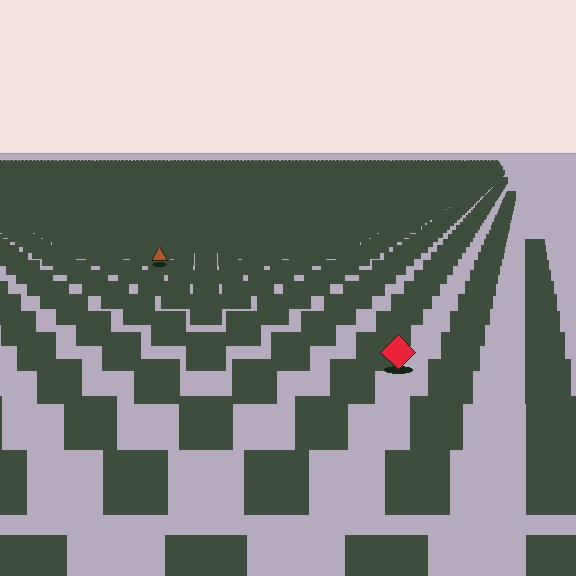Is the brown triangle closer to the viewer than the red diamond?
No. The red diamond is closer — you can tell from the texture gradient: the ground texture is coarser near it.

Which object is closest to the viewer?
The red diamond is closest. The texture marks near it are larger and more spread out.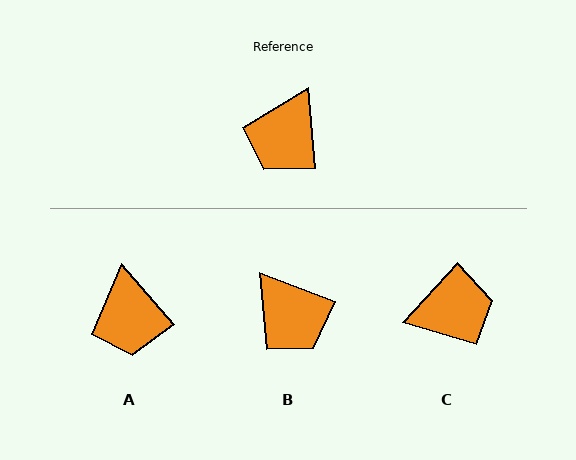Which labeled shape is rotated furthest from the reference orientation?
C, about 133 degrees away.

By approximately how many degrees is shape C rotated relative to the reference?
Approximately 133 degrees counter-clockwise.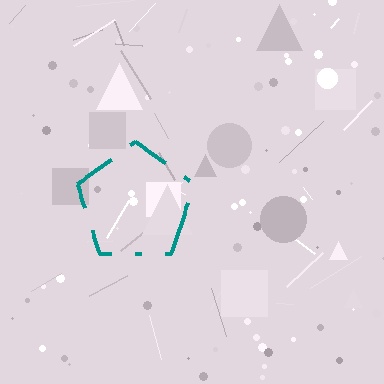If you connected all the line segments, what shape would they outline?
They would outline a pentagon.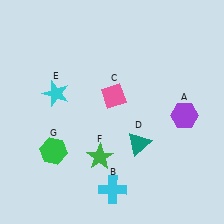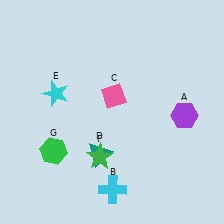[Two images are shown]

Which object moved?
The teal triangle (D) moved left.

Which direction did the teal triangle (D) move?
The teal triangle (D) moved left.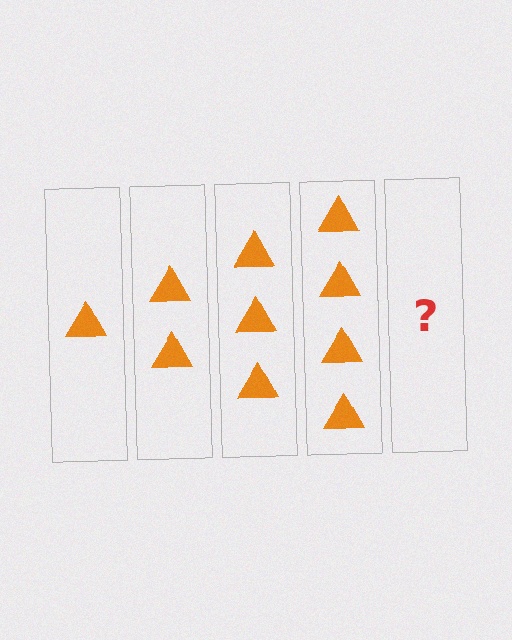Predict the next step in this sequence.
The next step is 5 triangles.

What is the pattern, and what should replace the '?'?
The pattern is that each step adds one more triangle. The '?' should be 5 triangles.